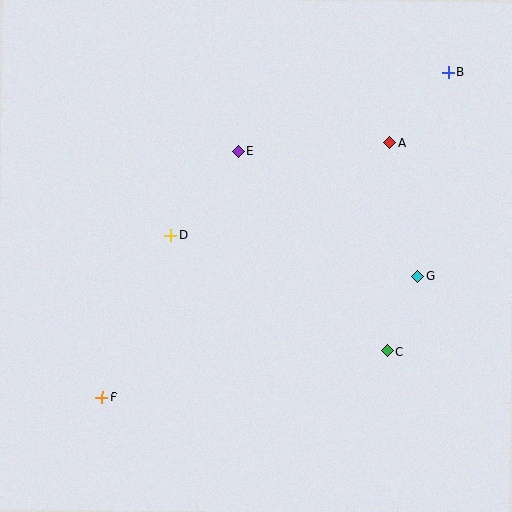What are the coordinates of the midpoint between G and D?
The midpoint between G and D is at (294, 255).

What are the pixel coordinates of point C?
Point C is at (387, 351).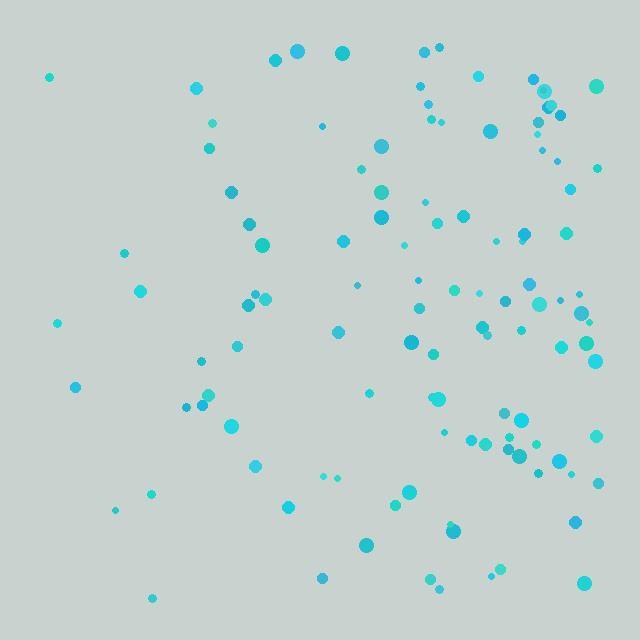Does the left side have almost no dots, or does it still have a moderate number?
Still a moderate number, just noticeably fewer than the right.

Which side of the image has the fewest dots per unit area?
The left.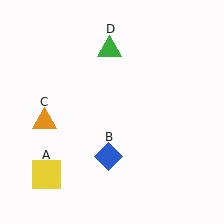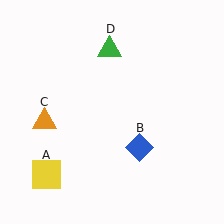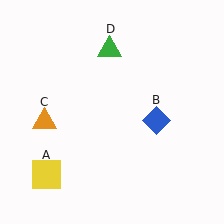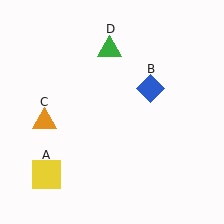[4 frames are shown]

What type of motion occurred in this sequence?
The blue diamond (object B) rotated counterclockwise around the center of the scene.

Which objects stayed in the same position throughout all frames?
Yellow square (object A) and orange triangle (object C) and green triangle (object D) remained stationary.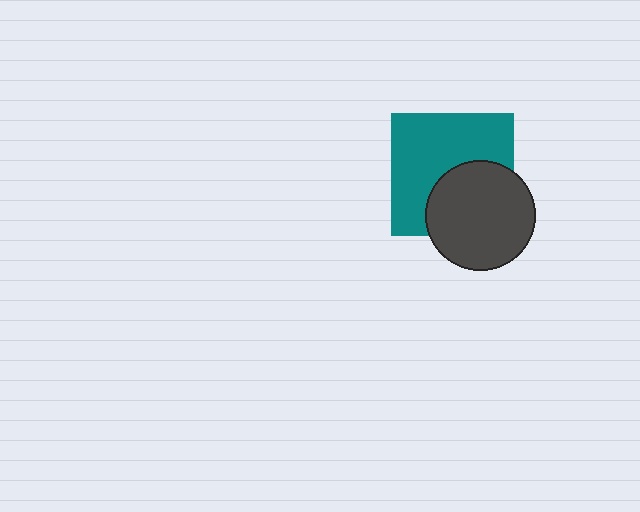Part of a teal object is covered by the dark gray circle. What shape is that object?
It is a square.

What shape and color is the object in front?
The object in front is a dark gray circle.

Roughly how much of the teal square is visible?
About half of it is visible (roughly 61%).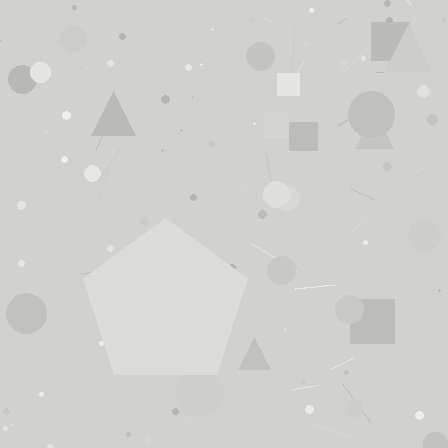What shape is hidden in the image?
A pentagon is hidden in the image.